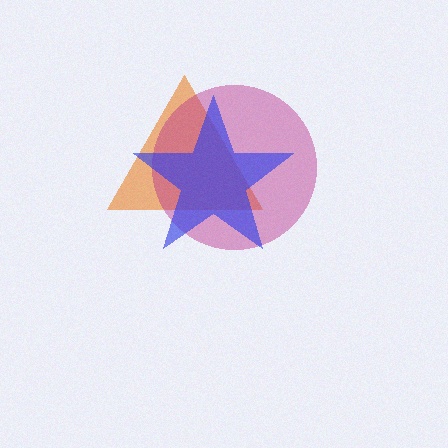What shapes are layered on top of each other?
The layered shapes are: an orange triangle, a magenta circle, a blue star.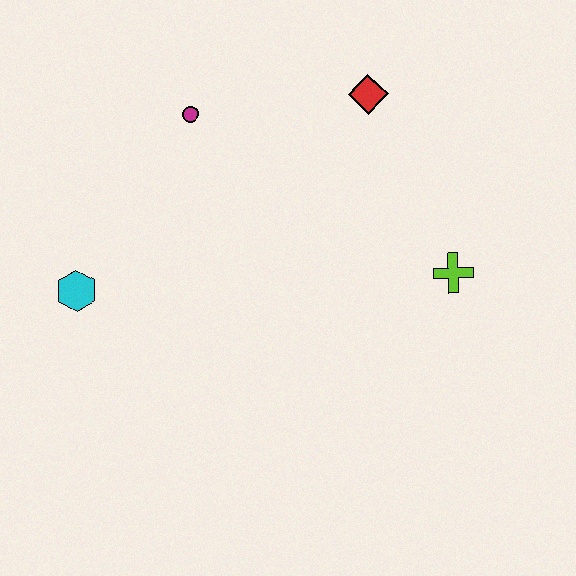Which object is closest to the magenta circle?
The red diamond is closest to the magenta circle.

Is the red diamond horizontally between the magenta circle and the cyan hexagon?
No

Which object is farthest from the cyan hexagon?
The lime cross is farthest from the cyan hexagon.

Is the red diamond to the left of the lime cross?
Yes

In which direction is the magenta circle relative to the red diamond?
The magenta circle is to the left of the red diamond.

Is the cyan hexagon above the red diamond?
No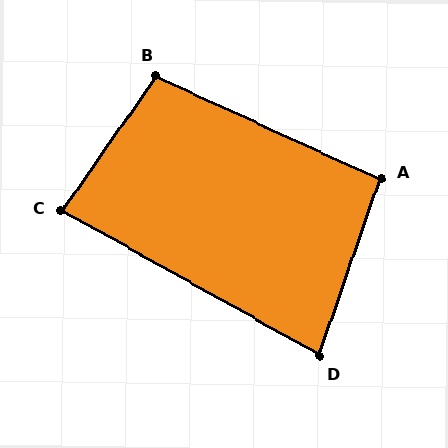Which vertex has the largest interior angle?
B, at approximately 100 degrees.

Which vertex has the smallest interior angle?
D, at approximately 80 degrees.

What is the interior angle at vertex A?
Approximately 96 degrees (obtuse).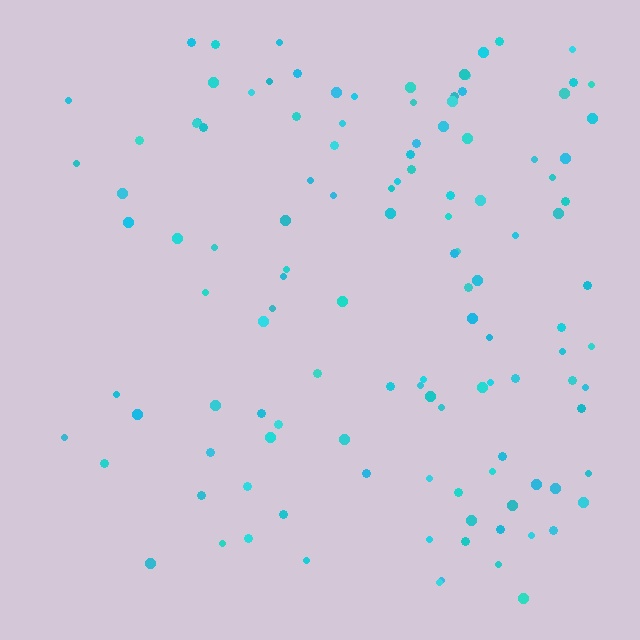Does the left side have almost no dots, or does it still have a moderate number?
Still a moderate number, just noticeably fewer than the right.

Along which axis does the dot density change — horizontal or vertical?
Horizontal.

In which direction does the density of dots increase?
From left to right, with the right side densest.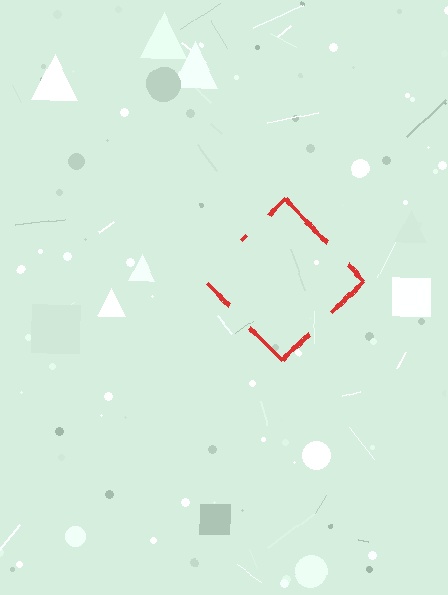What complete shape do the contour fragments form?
The contour fragments form a diamond.